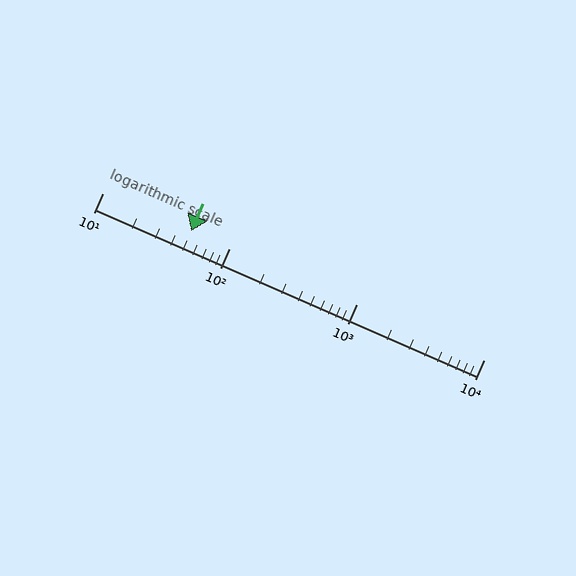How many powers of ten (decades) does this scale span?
The scale spans 3 decades, from 10 to 10000.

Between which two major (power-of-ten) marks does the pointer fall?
The pointer is between 10 and 100.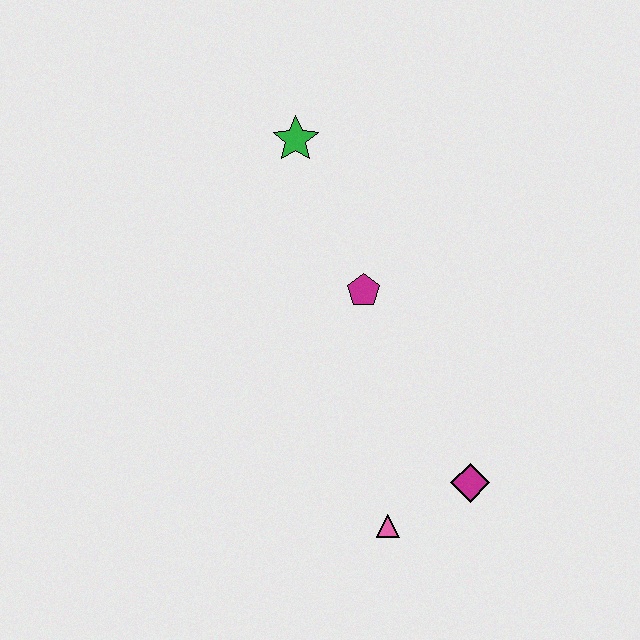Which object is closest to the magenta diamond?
The pink triangle is closest to the magenta diamond.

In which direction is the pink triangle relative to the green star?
The pink triangle is below the green star.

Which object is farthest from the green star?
The pink triangle is farthest from the green star.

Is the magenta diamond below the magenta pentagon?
Yes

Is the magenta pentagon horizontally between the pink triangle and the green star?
Yes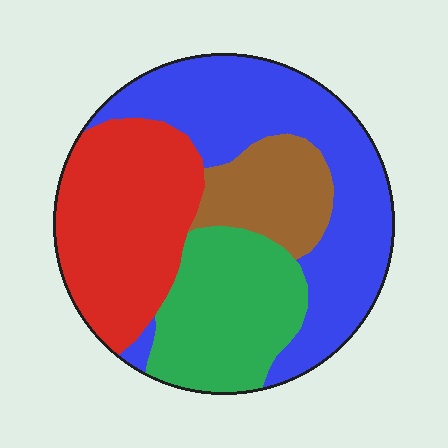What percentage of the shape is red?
Red takes up between a sixth and a third of the shape.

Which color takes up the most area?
Blue, at roughly 35%.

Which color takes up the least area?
Brown, at roughly 15%.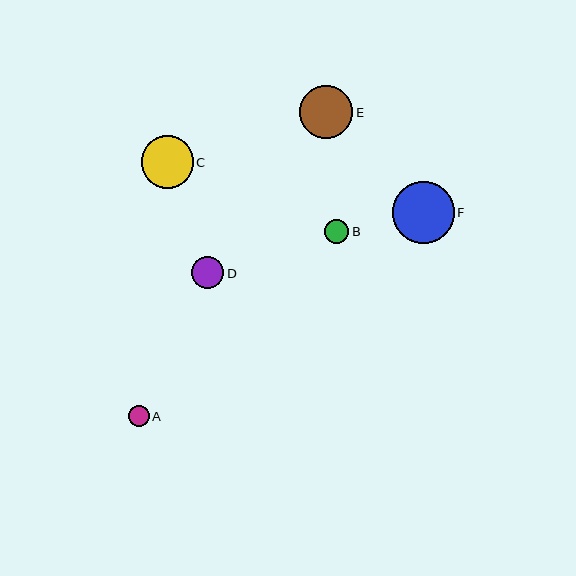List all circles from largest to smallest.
From largest to smallest: F, E, C, D, B, A.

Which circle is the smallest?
Circle A is the smallest with a size of approximately 21 pixels.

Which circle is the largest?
Circle F is the largest with a size of approximately 62 pixels.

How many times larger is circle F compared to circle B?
Circle F is approximately 2.6 times the size of circle B.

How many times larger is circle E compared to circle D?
Circle E is approximately 1.7 times the size of circle D.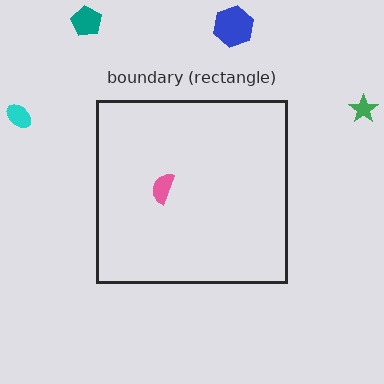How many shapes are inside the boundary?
1 inside, 4 outside.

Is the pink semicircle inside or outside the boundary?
Inside.